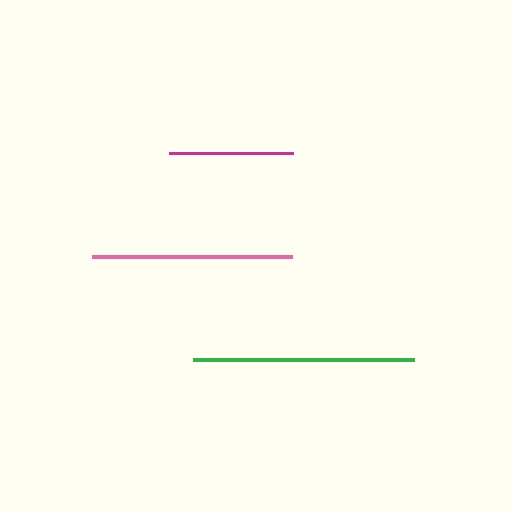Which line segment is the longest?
The green line is the longest at approximately 222 pixels.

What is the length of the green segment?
The green segment is approximately 222 pixels long.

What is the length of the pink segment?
The pink segment is approximately 199 pixels long.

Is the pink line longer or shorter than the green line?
The green line is longer than the pink line.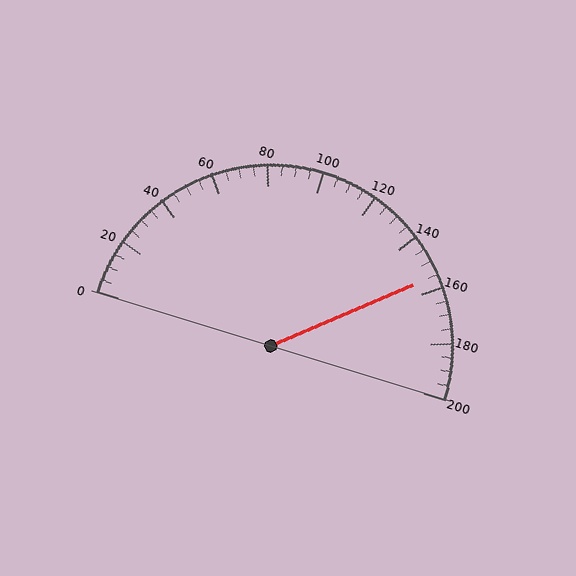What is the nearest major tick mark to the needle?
The nearest major tick mark is 160.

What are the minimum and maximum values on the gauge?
The gauge ranges from 0 to 200.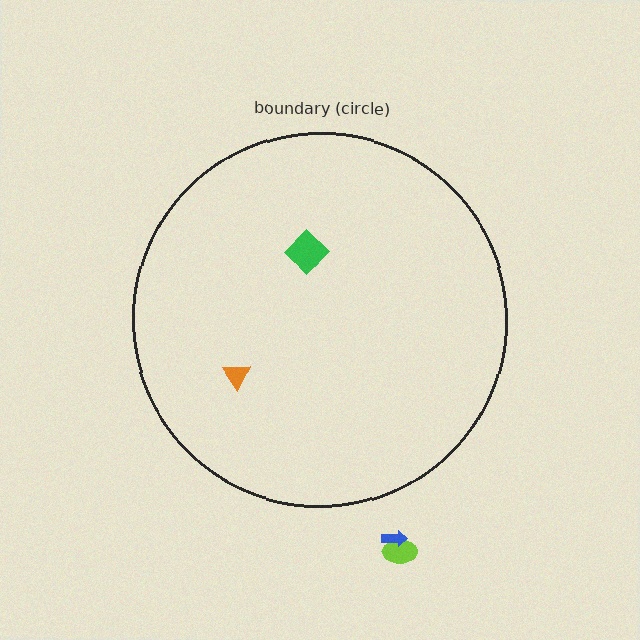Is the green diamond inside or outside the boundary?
Inside.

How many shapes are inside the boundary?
2 inside, 2 outside.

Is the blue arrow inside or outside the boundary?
Outside.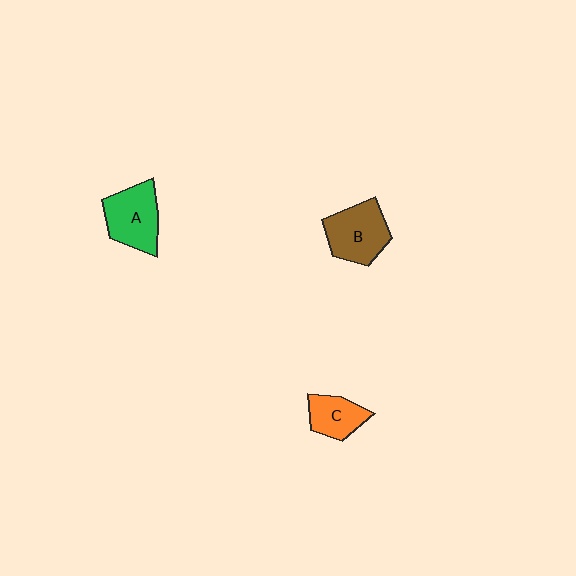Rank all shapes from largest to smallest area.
From largest to smallest: A (green), B (brown), C (orange).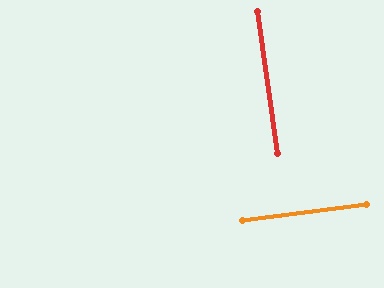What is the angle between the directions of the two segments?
Approximately 89 degrees.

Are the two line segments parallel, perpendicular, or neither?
Perpendicular — they meet at approximately 89°.